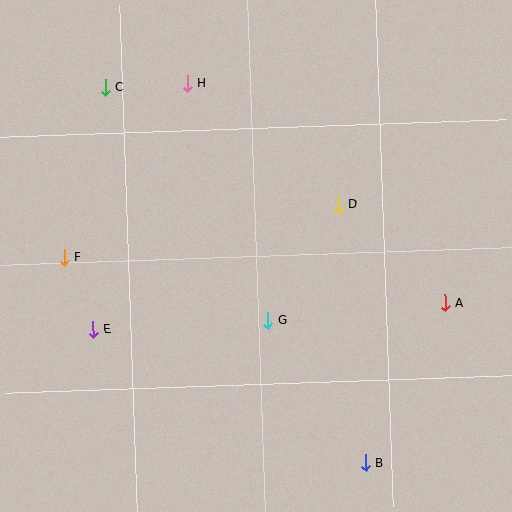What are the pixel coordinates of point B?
Point B is at (365, 463).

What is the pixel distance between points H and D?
The distance between H and D is 194 pixels.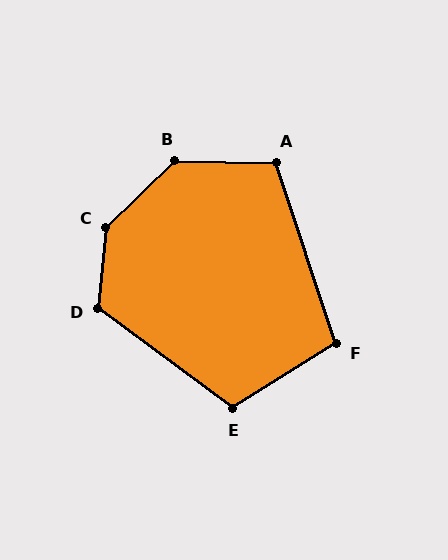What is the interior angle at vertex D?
Approximately 121 degrees (obtuse).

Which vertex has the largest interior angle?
C, at approximately 140 degrees.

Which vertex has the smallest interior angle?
F, at approximately 104 degrees.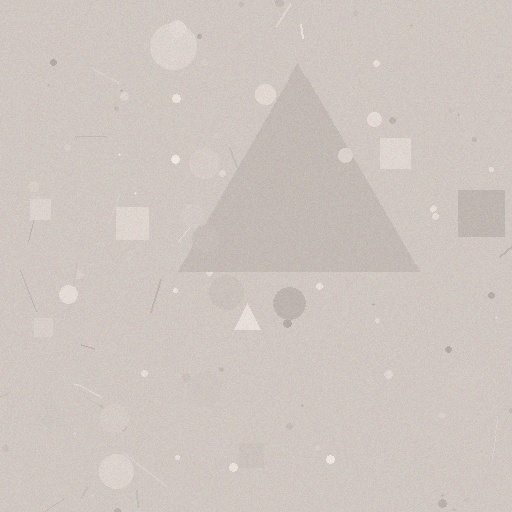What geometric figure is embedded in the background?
A triangle is embedded in the background.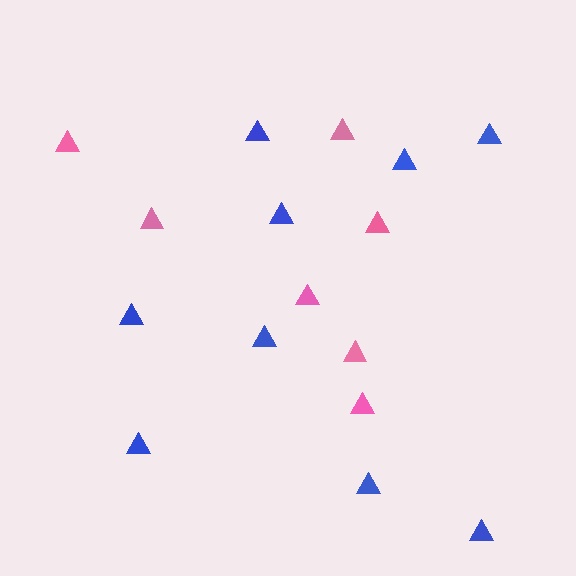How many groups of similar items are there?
There are 2 groups: one group of blue triangles (9) and one group of pink triangles (7).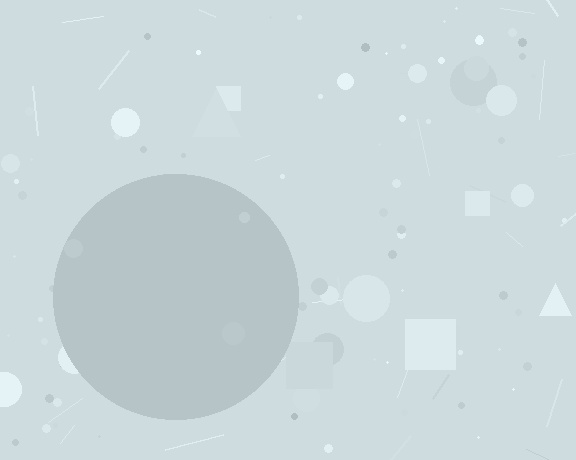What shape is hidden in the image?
A circle is hidden in the image.